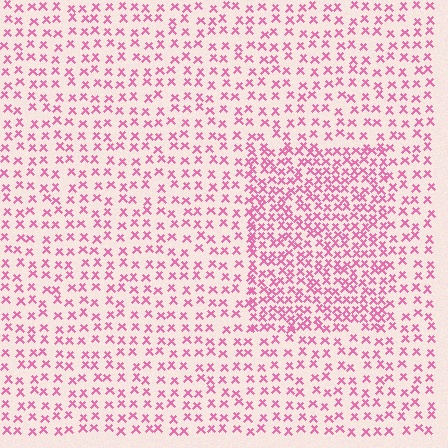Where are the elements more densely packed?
The elements are more densely packed inside the rectangle boundary.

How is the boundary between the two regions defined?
The boundary is defined by a change in element density (approximately 1.9x ratio). All elements are the same color, size, and shape.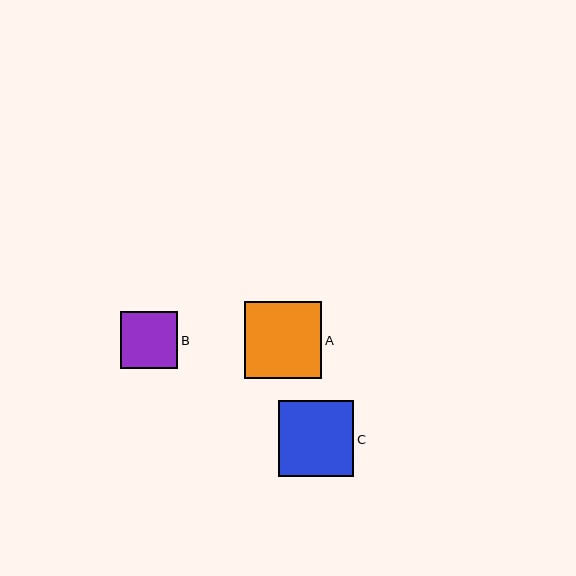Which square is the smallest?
Square B is the smallest with a size of approximately 57 pixels.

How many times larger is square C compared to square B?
Square C is approximately 1.3 times the size of square B.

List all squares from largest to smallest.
From largest to smallest: A, C, B.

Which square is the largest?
Square A is the largest with a size of approximately 77 pixels.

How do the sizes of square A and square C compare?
Square A and square C are approximately the same size.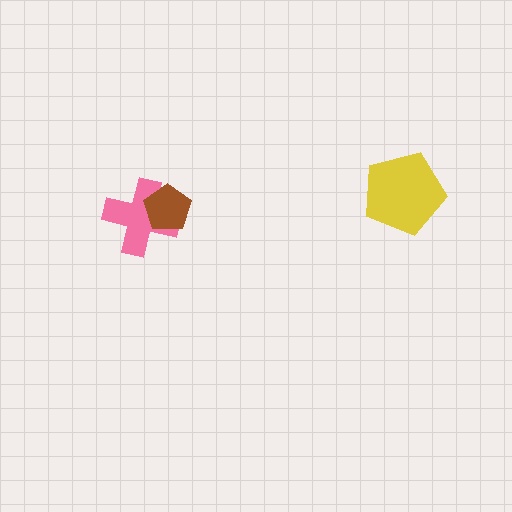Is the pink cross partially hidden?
Yes, it is partially covered by another shape.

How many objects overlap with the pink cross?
1 object overlaps with the pink cross.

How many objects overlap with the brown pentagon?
1 object overlaps with the brown pentagon.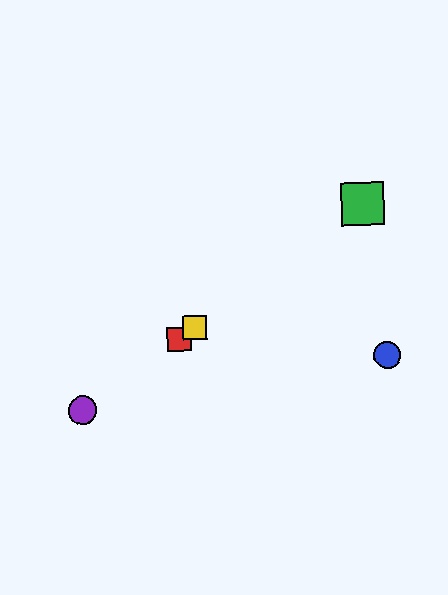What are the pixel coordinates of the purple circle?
The purple circle is at (83, 410).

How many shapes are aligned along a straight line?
4 shapes (the red square, the green square, the yellow square, the purple circle) are aligned along a straight line.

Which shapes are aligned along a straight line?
The red square, the green square, the yellow square, the purple circle are aligned along a straight line.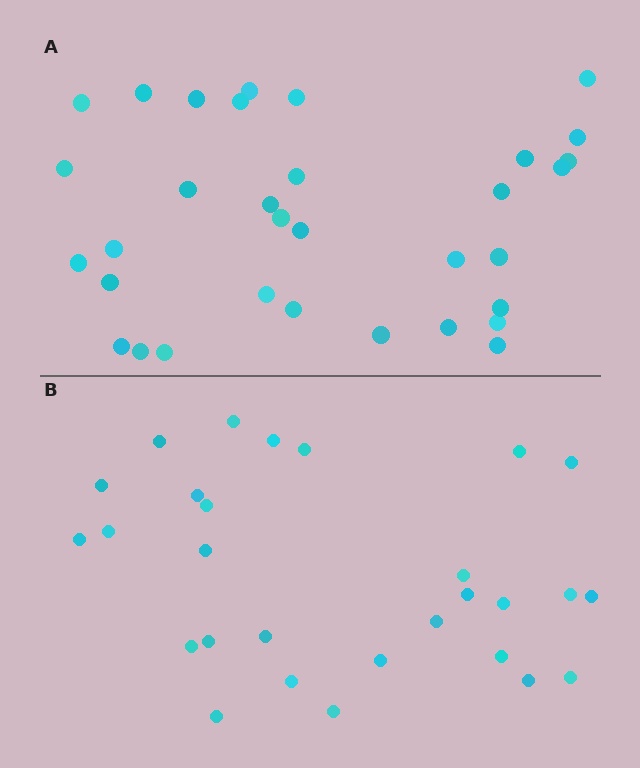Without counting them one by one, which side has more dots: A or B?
Region A (the top region) has more dots.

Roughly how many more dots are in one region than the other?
Region A has about 5 more dots than region B.